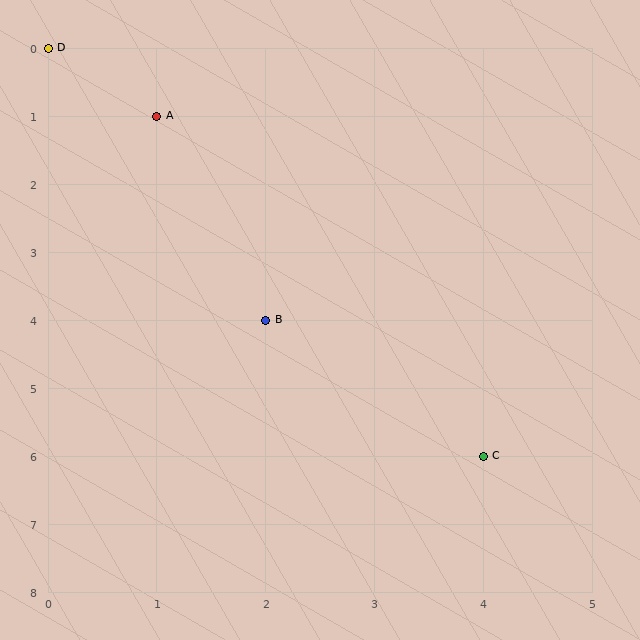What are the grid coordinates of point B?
Point B is at grid coordinates (2, 4).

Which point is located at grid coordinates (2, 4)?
Point B is at (2, 4).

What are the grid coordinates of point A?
Point A is at grid coordinates (1, 1).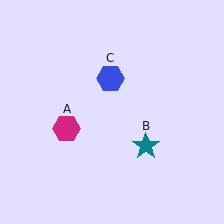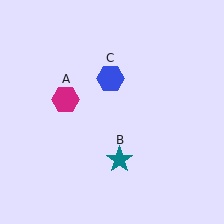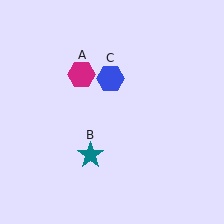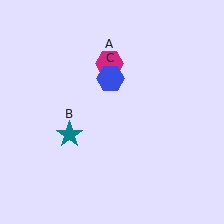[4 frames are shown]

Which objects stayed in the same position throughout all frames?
Blue hexagon (object C) remained stationary.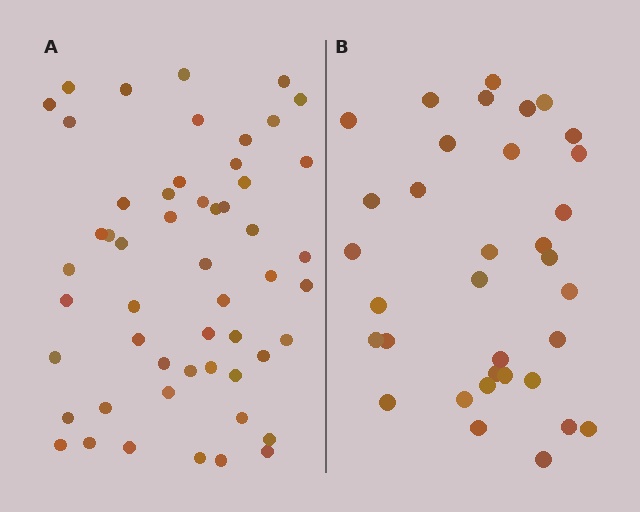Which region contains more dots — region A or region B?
Region A (the left region) has more dots.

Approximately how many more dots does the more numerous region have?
Region A has approximately 20 more dots than region B.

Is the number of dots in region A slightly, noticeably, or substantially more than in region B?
Region A has substantially more. The ratio is roughly 1.6 to 1.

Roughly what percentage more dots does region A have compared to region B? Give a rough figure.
About 55% more.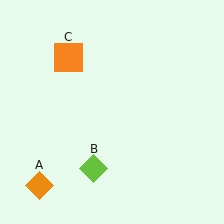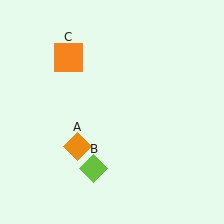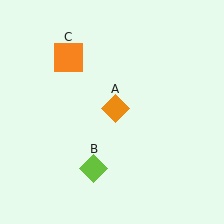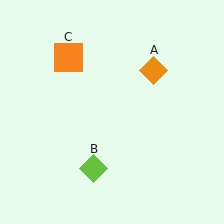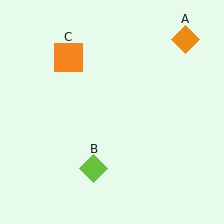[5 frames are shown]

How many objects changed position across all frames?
1 object changed position: orange diamond (object A).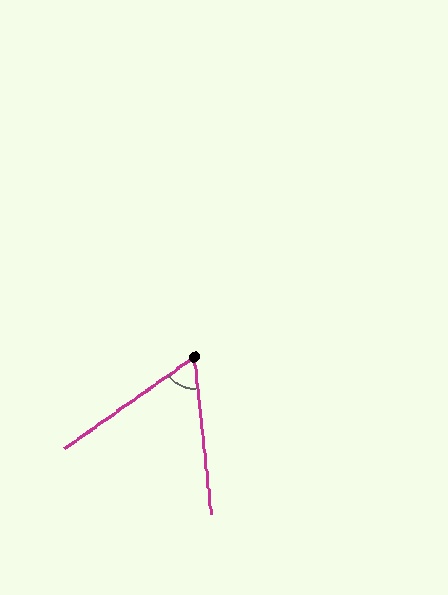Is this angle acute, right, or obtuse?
It is acute.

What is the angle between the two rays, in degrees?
Approximately 61 degrees.